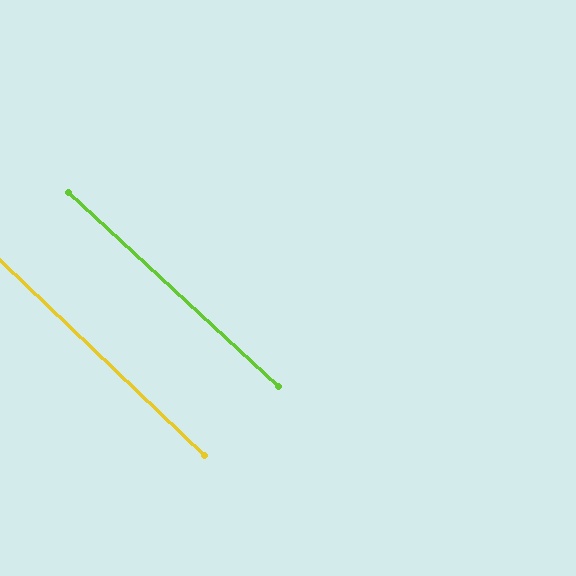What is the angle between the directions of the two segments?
Approximately 1 degree.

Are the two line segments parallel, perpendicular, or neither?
Parallel — their directions differ by only 0.9°.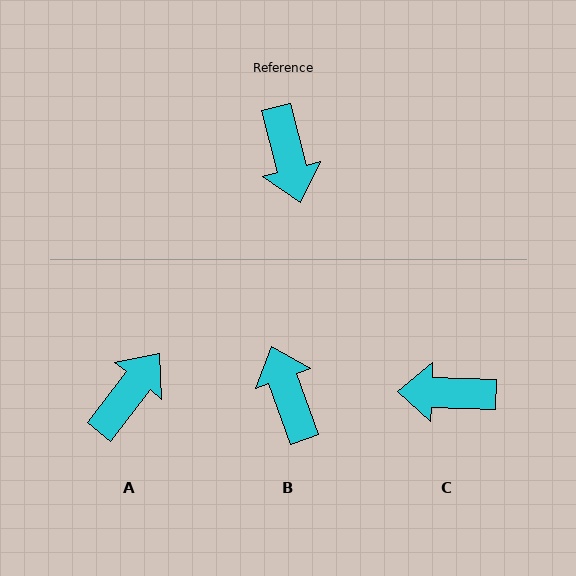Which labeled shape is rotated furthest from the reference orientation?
B, about 174 degrees away.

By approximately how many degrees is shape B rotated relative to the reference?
Approximately 174 degrees clockwise.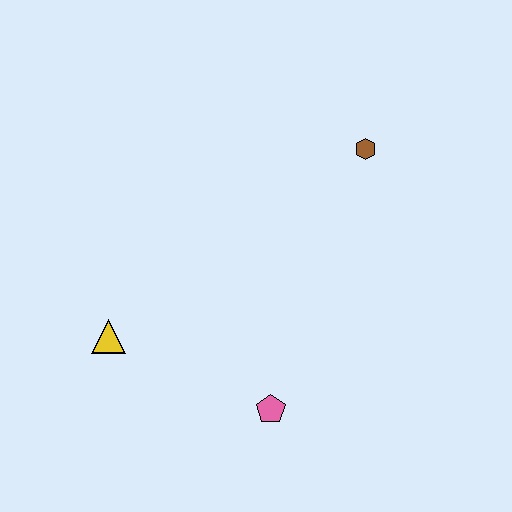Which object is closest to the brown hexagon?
The pink pentagon is closest to the brown hexagon.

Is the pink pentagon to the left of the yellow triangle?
No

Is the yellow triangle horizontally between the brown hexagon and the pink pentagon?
No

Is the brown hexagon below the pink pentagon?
No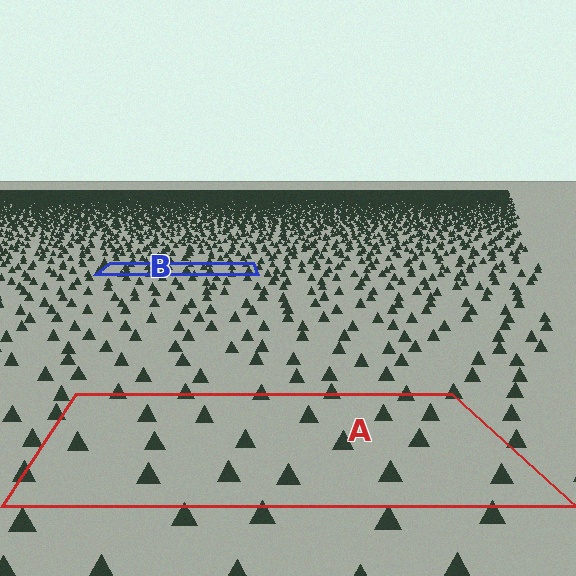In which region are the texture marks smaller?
The texture marks are smaller in region B, because it is farther away.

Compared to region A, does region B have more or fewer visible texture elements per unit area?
Region B has more texture elements per unit area — they are packed more densely because it is farther away.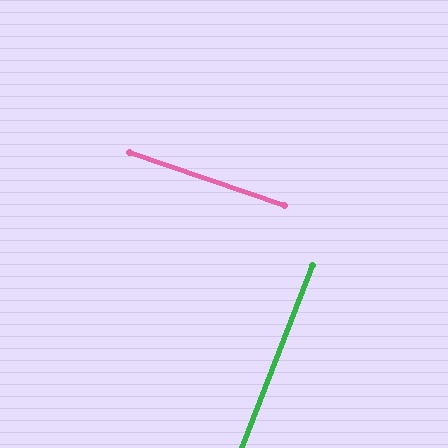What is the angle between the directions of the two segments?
Approximately 88 degrees.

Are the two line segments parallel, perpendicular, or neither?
Perpendicular — they meet at approximately 88°.